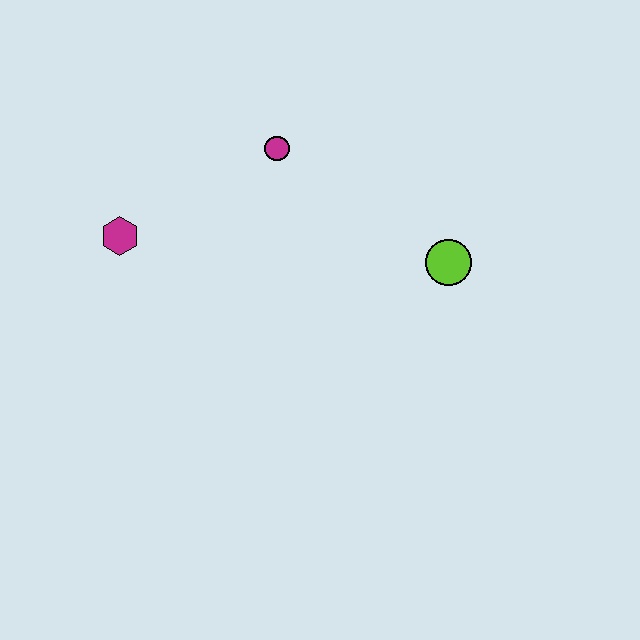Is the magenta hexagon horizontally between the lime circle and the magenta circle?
No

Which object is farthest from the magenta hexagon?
The lime circle is farthest from the magenta hexagon.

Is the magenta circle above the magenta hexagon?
Yes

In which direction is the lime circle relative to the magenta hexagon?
The lime circle is to the right of the magenta hexagon.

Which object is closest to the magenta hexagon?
The magenta circle is closest to the magenta hexagon.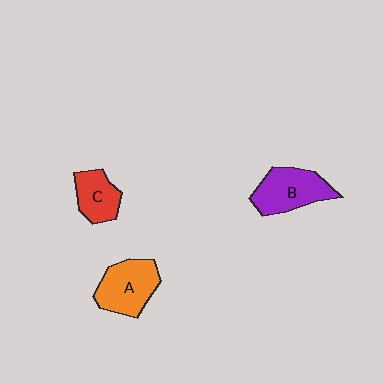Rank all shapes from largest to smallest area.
From largest to smallest: B (purple), A (orange), C (red).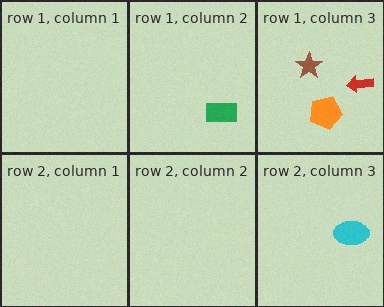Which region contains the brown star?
The row 1, column 3 region.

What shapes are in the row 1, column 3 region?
The red arrow, the brown star, the orange pentagon.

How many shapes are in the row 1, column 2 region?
1.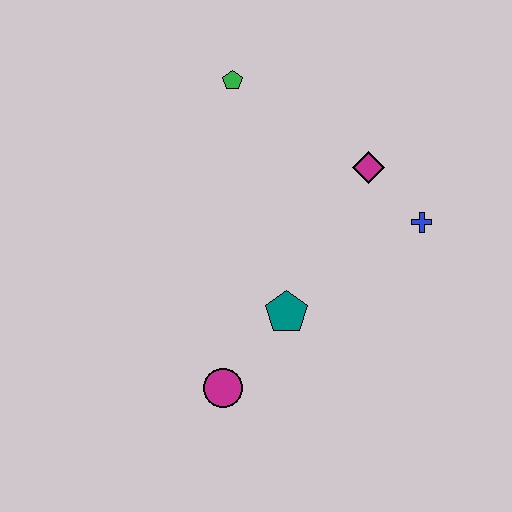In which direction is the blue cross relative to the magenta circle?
The blue cross is to the right of the magenta circle.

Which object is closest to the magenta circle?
The teal pentagon is closest to the magenta circle.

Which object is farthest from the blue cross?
The magenta circle is farthest from the blue cross.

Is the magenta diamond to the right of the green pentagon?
Yes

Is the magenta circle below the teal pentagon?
Yes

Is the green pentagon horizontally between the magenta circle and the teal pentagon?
Yes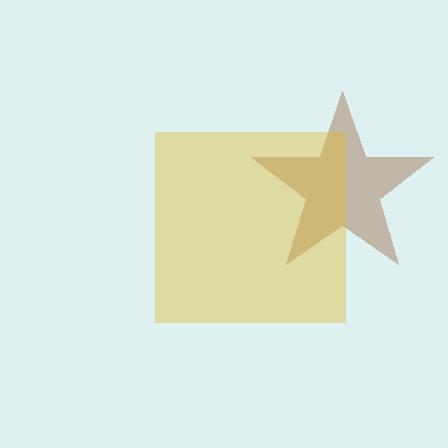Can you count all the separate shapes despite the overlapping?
Yes, there are 2 separate shapes.